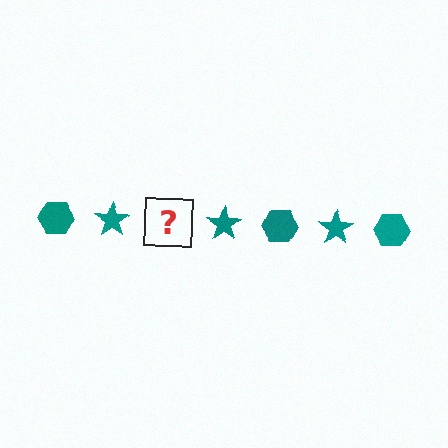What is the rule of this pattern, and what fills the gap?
The rule is that the pattern cycles through hexagon, star shapes in teal. The gap should be filled with a teal hexagon.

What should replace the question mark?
The question mark should be replaced with a teal hexagon.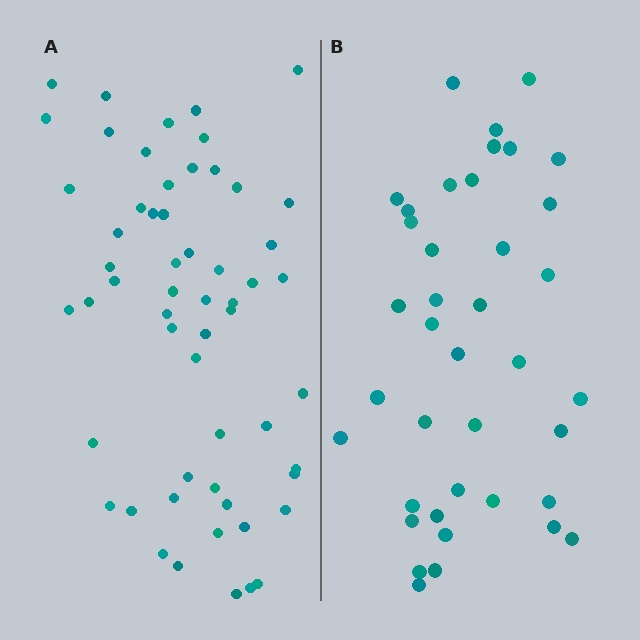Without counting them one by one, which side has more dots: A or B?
Region A (the left region) has more dots.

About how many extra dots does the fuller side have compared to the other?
Region A has approximately 20 more dots than region B.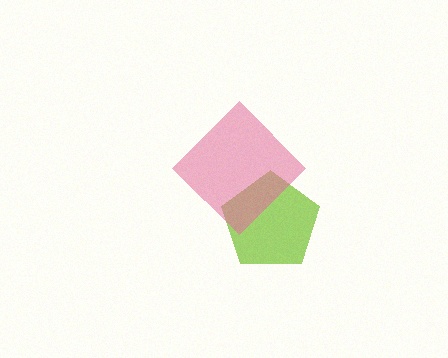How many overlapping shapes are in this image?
There are 2 overlapping shapes in the image.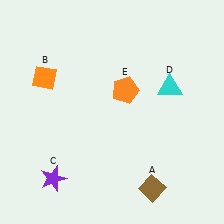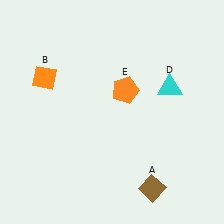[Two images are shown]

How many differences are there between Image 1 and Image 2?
There is 1 difference between the two images.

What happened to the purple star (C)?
The purple star (C) was removed in Image 2. It was in the bottom-left area of Image 1.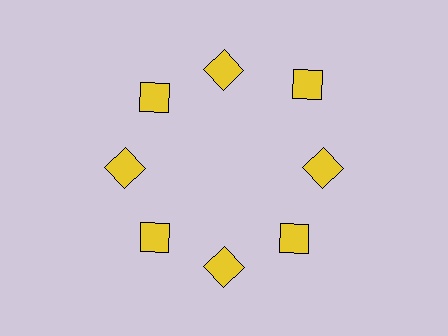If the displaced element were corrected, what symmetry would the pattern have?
It would have 8-fold rotational symmetry — the pattern would map onto itself every 45 degrees.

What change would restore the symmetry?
The symmetry would be restored by moving it inward, back onto the ring so that all 8 squares sit at equal angles and equal distance from the center.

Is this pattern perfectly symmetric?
No. The 8 yellow squares are arranged in a ring, but one element near the 2 o'clock position is pushed outward from the center, breaking the 8-fold rotational symmetry.